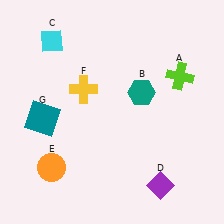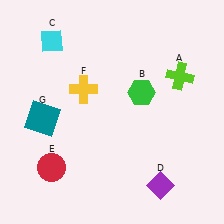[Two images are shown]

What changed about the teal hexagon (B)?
In Image 1, B is teal. In Image 2, it changed to green.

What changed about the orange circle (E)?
In Image 1, E is orange. In Image 2, it changed to red.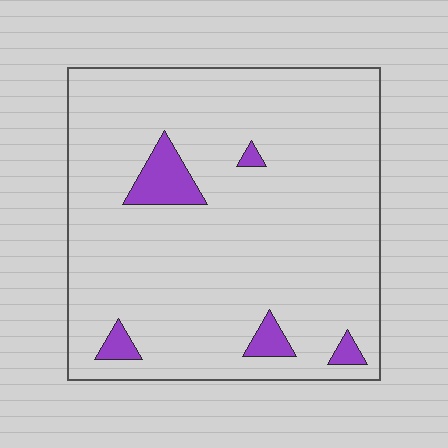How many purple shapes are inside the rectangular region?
5.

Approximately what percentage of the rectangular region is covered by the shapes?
Approximately 5%.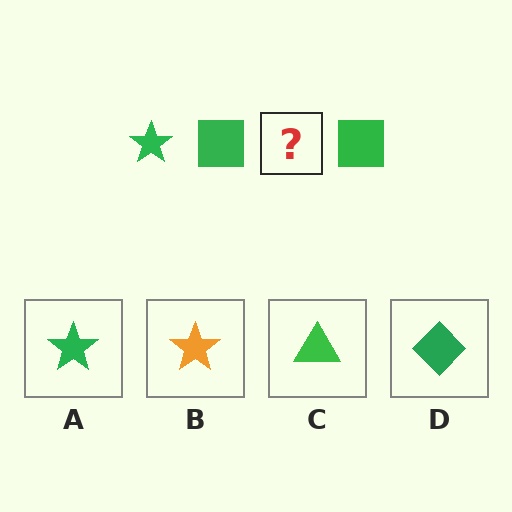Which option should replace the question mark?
Option A.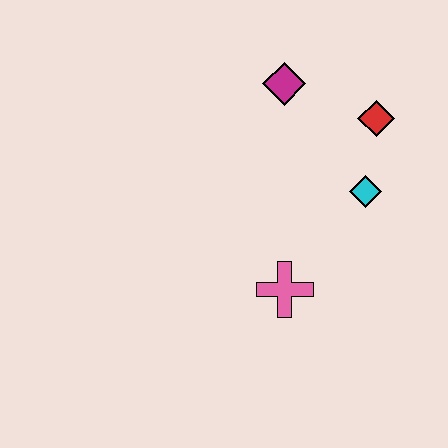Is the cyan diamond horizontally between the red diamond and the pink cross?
Yes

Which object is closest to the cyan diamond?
The red diamond is closest to the cyan diamond.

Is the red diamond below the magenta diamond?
Yes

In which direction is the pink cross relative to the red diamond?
The pink cross is below the red diamond.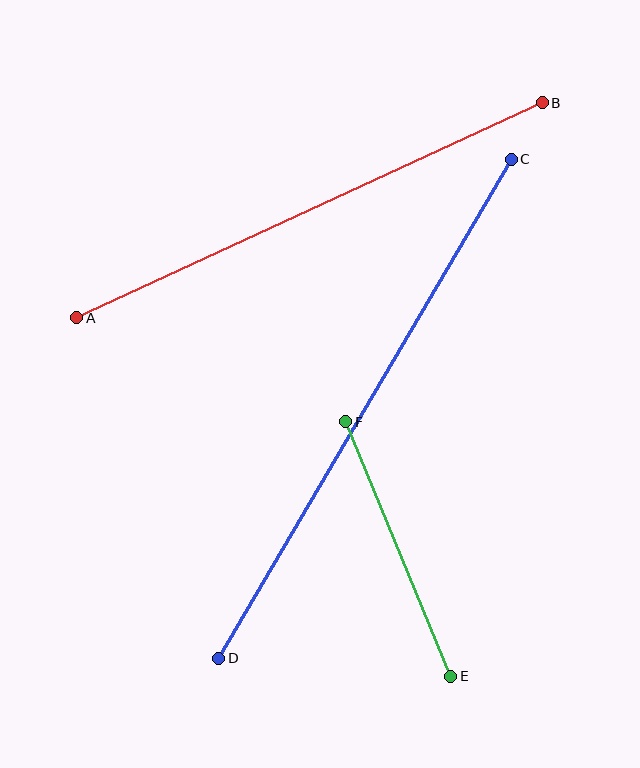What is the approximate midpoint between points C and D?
The midpoint is at approximately (365, 409) pixels.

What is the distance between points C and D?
The distance is approximately 578 pixels.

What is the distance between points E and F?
The distance is approximately 276 pixels.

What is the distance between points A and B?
The distance is approximately 513 pixels.